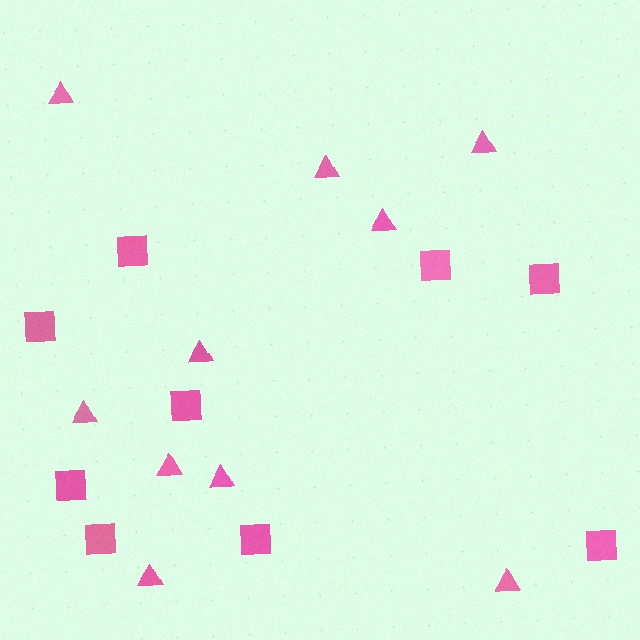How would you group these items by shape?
There are 2 groups: one group of squares (9) and one group of triangles (10).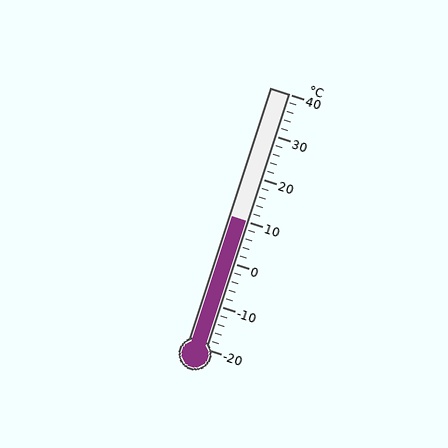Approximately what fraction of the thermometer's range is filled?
The thermometer is filled to approximately 50% of its range.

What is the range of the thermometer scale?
The thermometer scale ranges from -20°C to 40°C.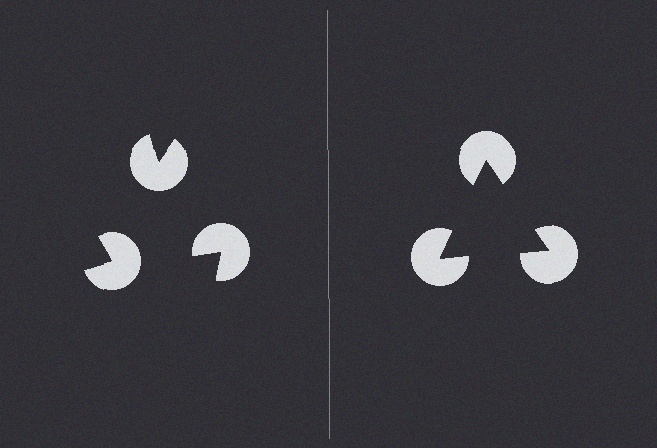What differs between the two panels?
The pac-man discs are positioned identically on both sides; only the wedge orientations differ. On the right they align to a triangle; on the left they are misaligned.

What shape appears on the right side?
An illusory triangle.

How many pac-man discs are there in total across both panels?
6 — 3 on each side.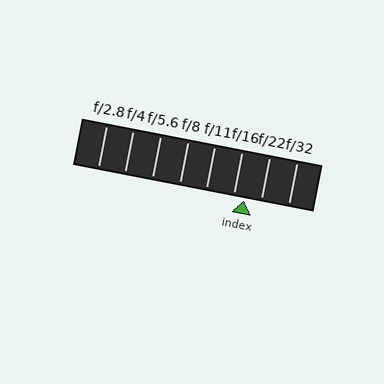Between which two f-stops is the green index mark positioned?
The index mark is between f/16 and f/22.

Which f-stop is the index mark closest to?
The index mark is closest to f/16.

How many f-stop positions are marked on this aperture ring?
There are 8 f-stop positions marked.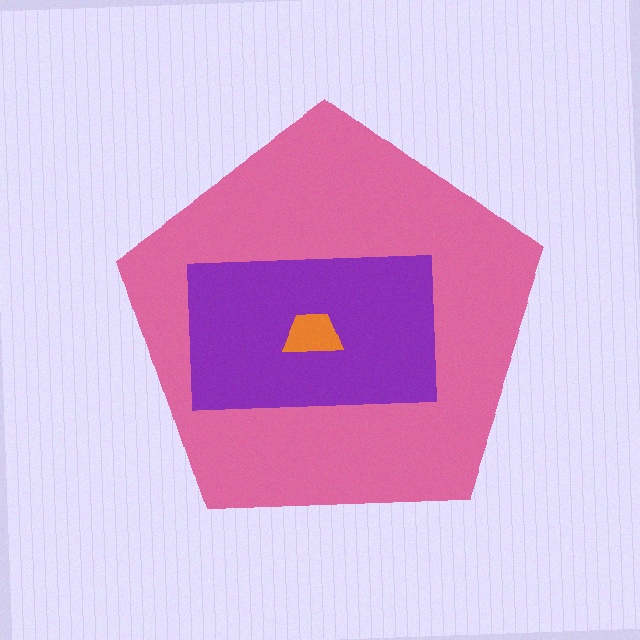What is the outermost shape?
The pink pentagon.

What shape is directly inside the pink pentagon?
The purple rectangle.